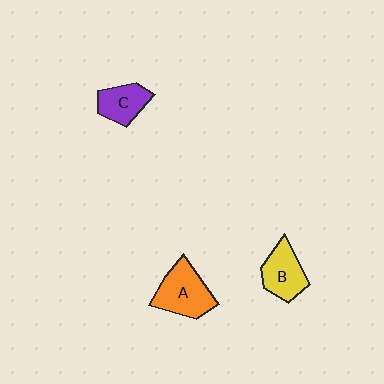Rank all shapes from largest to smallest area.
From largest to smallest: A (orange), B (yellow), C (purple).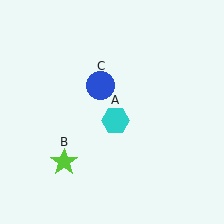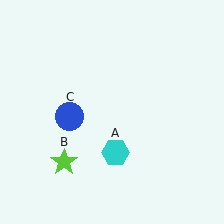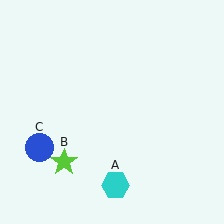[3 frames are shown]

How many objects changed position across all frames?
2 objects changed position: cyan hexagon (object A), blue circle (object C).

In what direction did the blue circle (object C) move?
The blue circle (object C) moved down and to the left.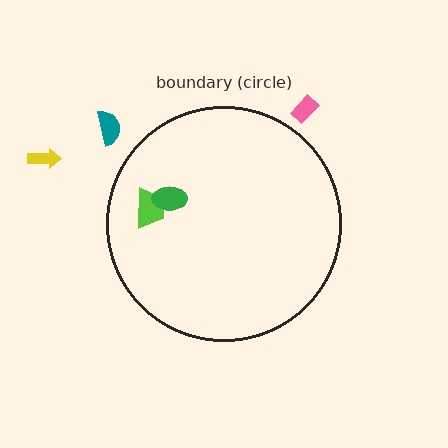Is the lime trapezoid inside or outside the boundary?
Inside.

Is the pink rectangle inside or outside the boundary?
Outside.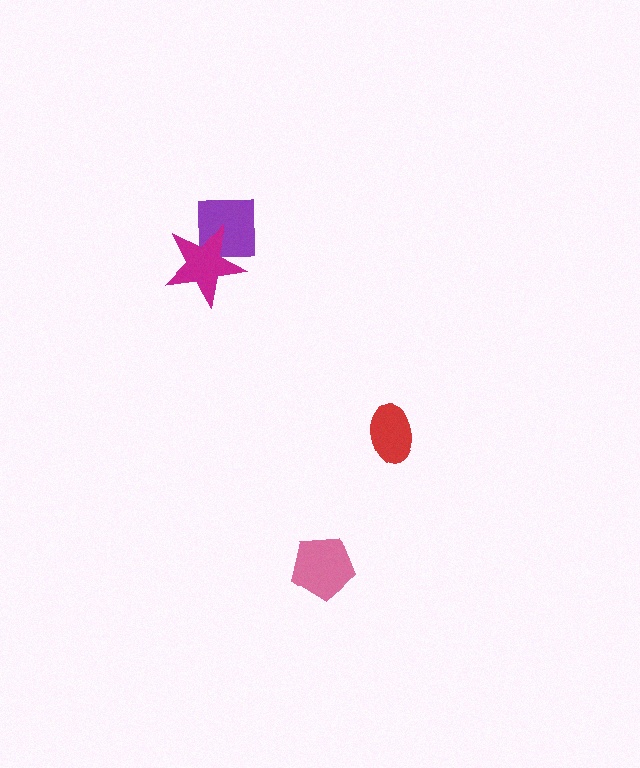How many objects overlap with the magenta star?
1 object overlaps with the magenta star.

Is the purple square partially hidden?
Yes, it is partially covered by another shape.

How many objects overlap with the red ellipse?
0 objects overlap with the red ellipse.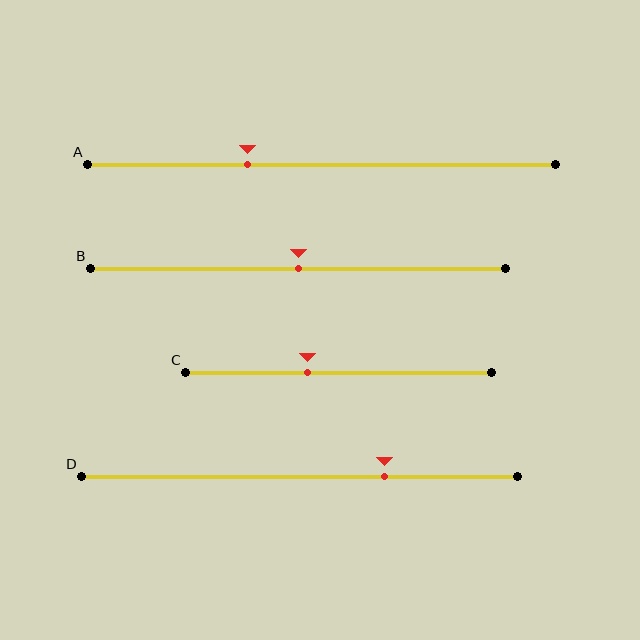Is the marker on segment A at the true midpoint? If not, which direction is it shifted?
No, the marker on segment A is shifted to the left by about 16% of the segment length.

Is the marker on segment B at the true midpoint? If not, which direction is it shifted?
Yes, the marker on segment B is at the true midpoint.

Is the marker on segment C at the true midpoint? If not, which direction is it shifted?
No, the marker on segment C is shifted to the left by about 10% of the segment length.